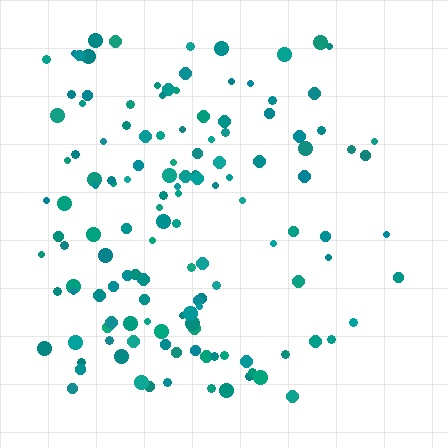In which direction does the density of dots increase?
From right to left, with the left side densest.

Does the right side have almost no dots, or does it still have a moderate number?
Still a moderate number, just noticeably fewer than the left.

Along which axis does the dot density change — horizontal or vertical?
Horizontal.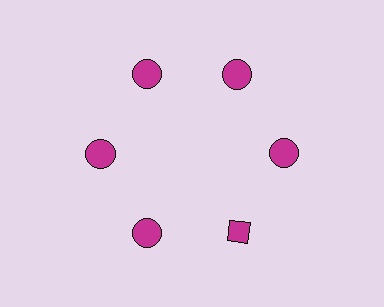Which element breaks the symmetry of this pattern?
The magenta diamond at roughly the 5 o'clock position breaks the symmetry. All other shapes are magenta circles.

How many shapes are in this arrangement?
There are 6 shapes arranged in a ring pattern.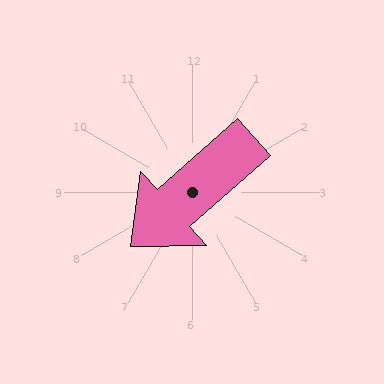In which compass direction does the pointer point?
Southwest.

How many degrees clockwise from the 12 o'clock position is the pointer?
Approximately 229 degrees.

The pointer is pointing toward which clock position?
Roughly 8 o'clock.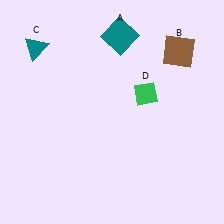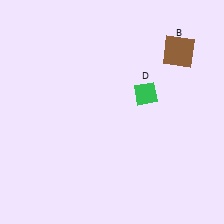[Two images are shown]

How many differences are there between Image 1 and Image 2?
There are 2 differences between the two images.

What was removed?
The teal square (A), the teal triangle (C) were removed in Image 2.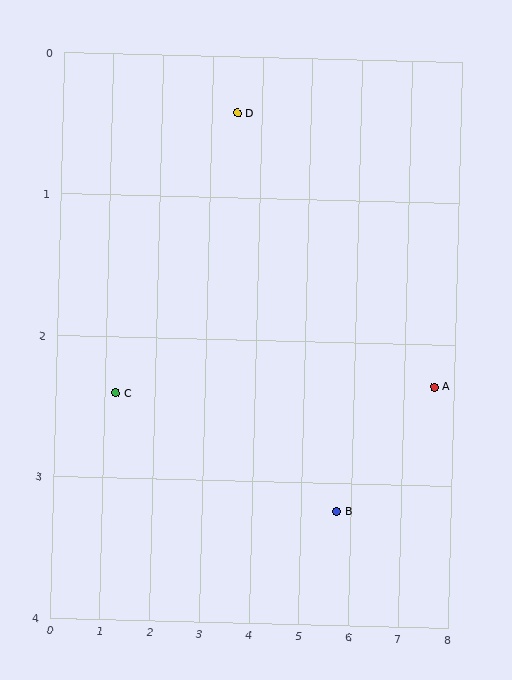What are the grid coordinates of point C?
Point C is at approximately (1.2, 2.4).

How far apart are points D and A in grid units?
Points D and A are about 4.5 grid units apart.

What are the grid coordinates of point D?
Point D is at approximately (3.5, 0.4).